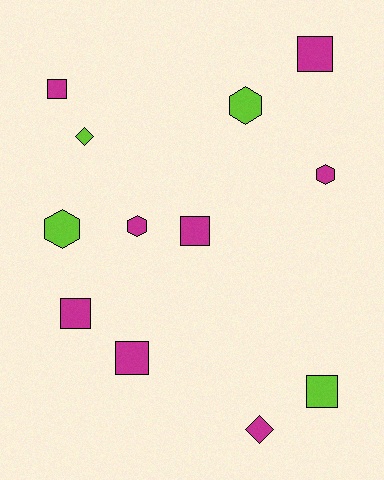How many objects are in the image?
There are 12 objects.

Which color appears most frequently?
Magenta, with 8 objects.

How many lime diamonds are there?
There is 1 lime diamond.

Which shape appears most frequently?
Square, with 6 objects.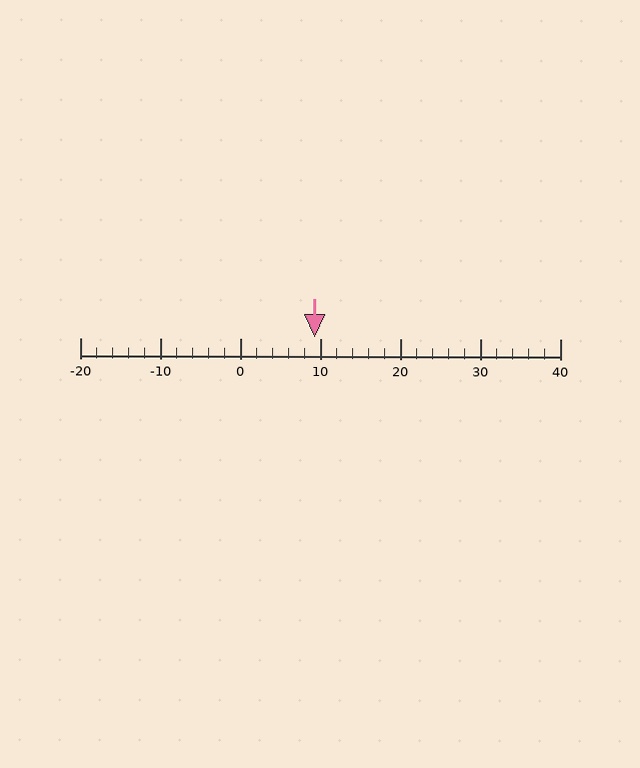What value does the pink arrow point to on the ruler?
The pink arrow points to approximately 9.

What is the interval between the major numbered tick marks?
The major tick marks are spaced 10 units apart.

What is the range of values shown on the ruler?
The ruler shows values from -20 to 40.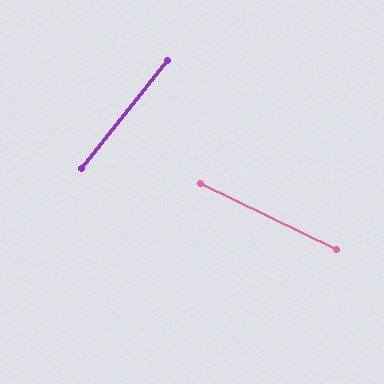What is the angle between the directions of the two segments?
Approximately 77 degrees.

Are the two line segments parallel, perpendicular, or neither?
Neither parallel nor perpendicular — they differ by about 77°.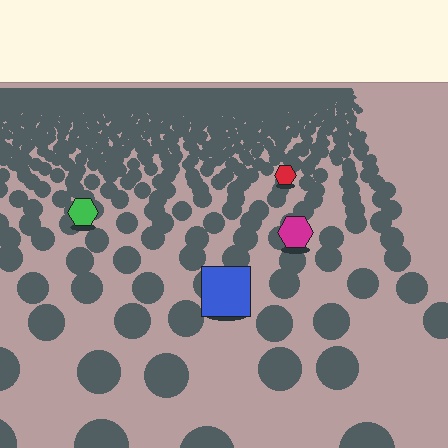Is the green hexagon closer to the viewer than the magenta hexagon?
No. The magenta hexagon is closer — you can tell from the texture gradient: the ground texture is coarser near it.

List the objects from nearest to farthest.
From nearest to farthest: the blue square, the magenta hexagon, the green hexagon, the red hexagon.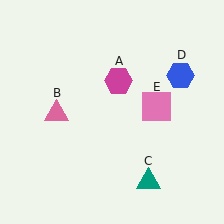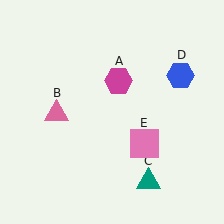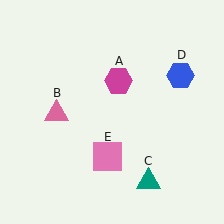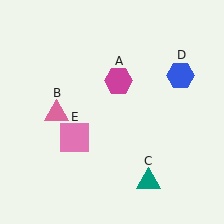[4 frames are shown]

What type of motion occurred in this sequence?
The pink square (object E) rotated clockwise around the center of the scene.